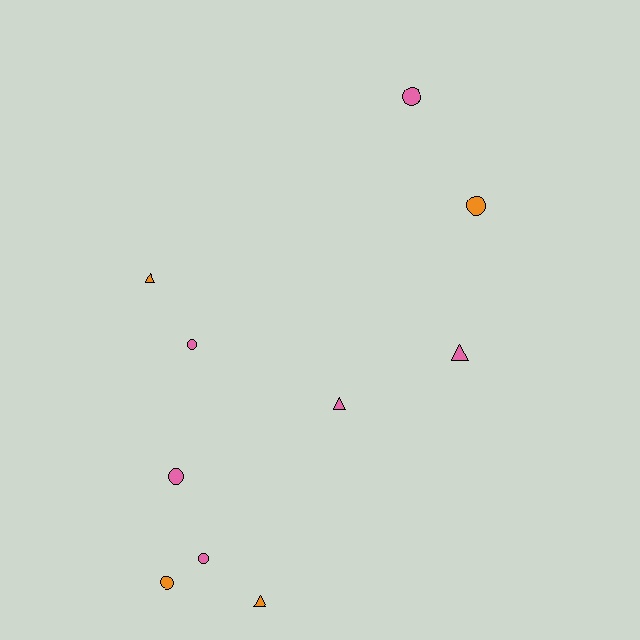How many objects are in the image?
There are 10 objects.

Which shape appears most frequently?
Circle, with 6 objects.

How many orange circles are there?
There are 2 orange circles.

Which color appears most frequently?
Pink, with 6 objects.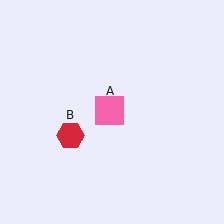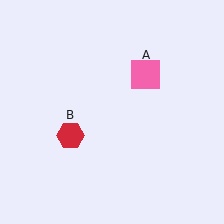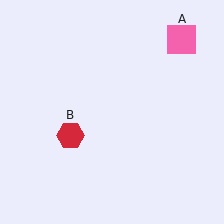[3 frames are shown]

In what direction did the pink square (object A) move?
The pink square (object A) moved up and to the right.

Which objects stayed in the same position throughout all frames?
Red hexagon (object B) remained stationary.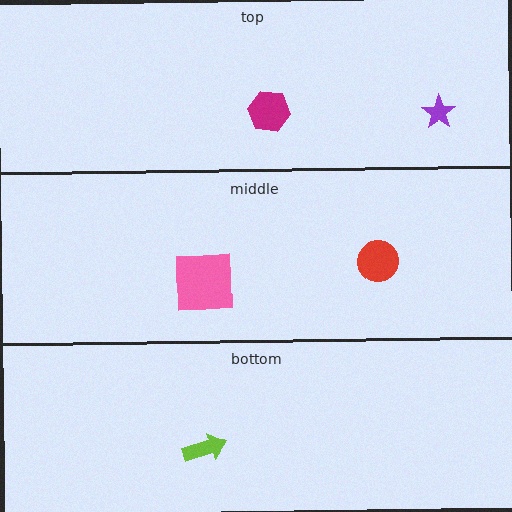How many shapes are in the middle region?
2.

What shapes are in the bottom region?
The lime arrow.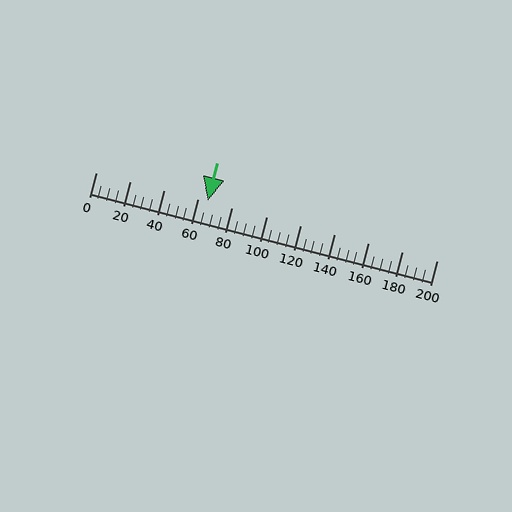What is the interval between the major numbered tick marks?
The major tick marks are spaced 20 units apart.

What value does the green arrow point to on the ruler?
The green arrow points to approximately 66.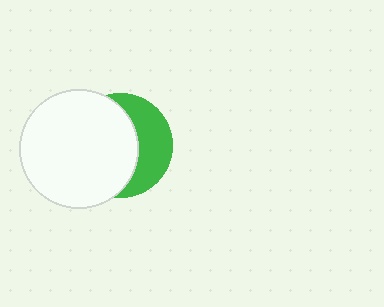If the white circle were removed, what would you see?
You would see the complete green circle.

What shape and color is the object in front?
The object in front is a white circle.